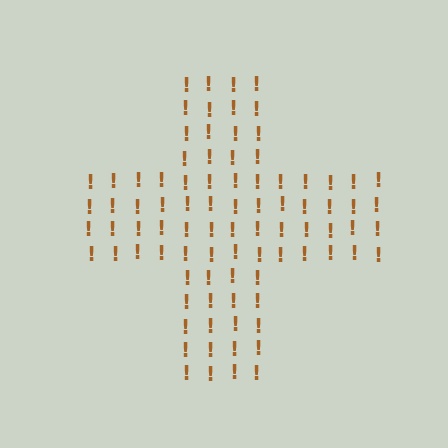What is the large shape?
The large shape is a cross.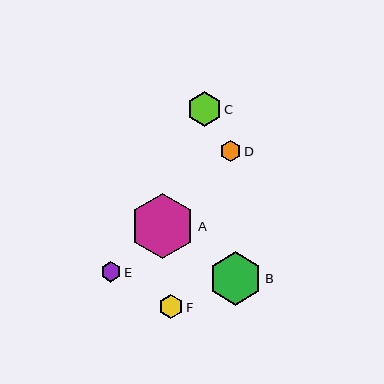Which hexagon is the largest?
Hexagon A is the largest with a size of approximately 65 pixels.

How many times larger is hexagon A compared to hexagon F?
Hexagon A is approximately 2.7 times the size of hexagon F.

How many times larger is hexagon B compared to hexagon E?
Hexagon B is approximately 2.7 times the size of hexagon E.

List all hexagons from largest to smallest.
From largest to smallest: A, B, C, F, D, E.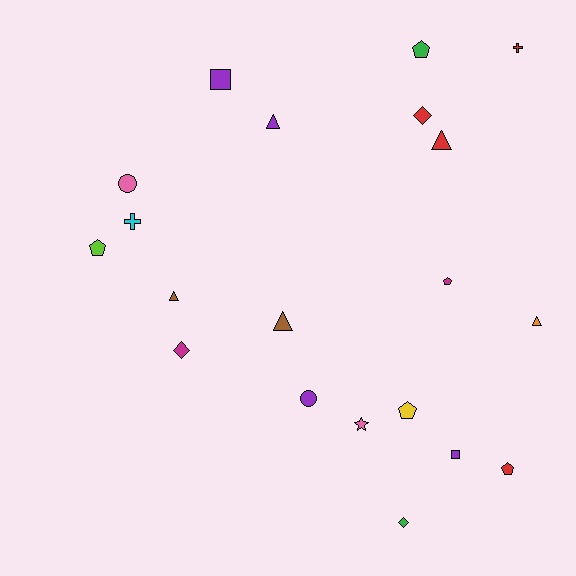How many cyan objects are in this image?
There is 1 cyan object.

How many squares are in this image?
There are 2 squares.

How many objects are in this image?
There are 20 objects.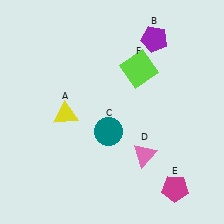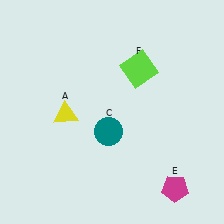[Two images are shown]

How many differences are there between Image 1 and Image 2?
There are 2 differences between the two images.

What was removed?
The purple pentagon (B), the pink triangle (D) were removed in Image 2.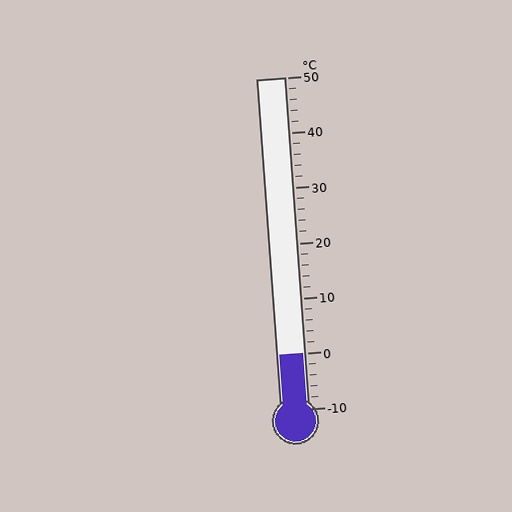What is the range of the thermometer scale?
The thermometer scale ranges from -10°C to 50°C.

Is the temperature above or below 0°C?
The temperature is at 0°C.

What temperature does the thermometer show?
The thermometer shows approximately 0°C.